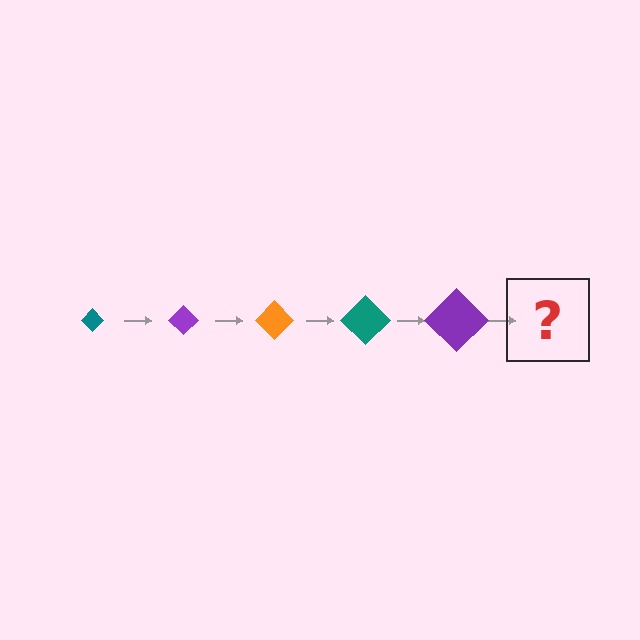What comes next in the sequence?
The next element should be an orange diamond, larger than the previous one.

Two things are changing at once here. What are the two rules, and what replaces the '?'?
The two rules are that the diamond grows larger each step and the color cycles through teal, purple, and orange. The '?' should be an orange diamond, larger than the previous one.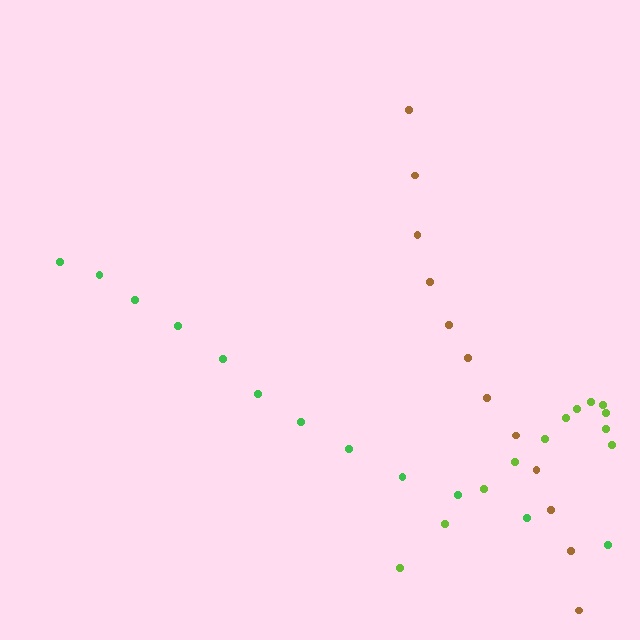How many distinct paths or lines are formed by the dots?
There are 3 distinct paths.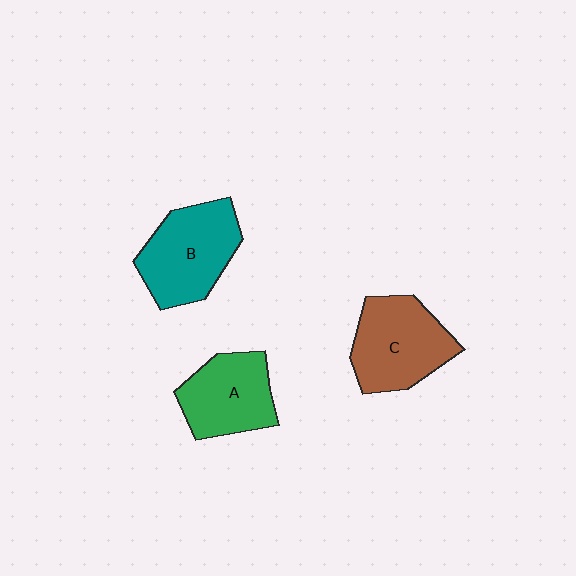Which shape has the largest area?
Shape B (teal).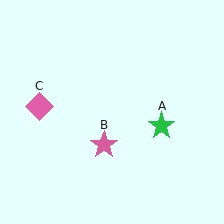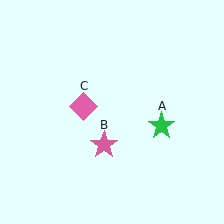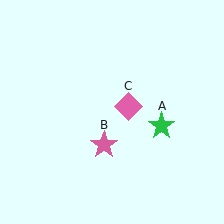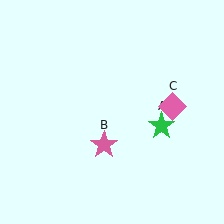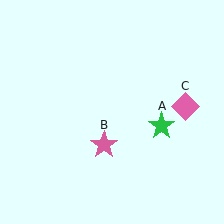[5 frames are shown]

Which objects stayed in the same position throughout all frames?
Green star (object A) and pink star (object B) remained stationary.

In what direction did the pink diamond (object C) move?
The pink diamond (object C) moved right.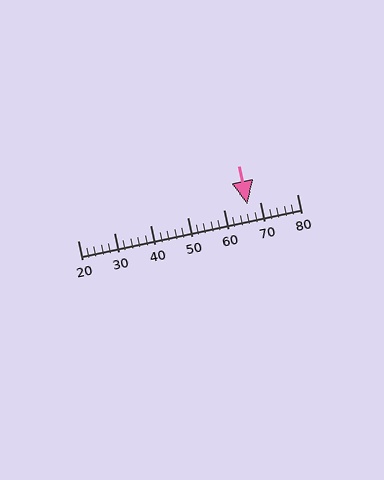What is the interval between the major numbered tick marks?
The major tick marks are spaced 10 units apart.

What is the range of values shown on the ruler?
The ruler shows values from 20 to 80.